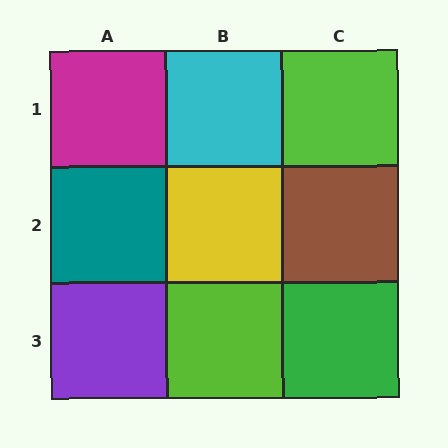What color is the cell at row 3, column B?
Lime.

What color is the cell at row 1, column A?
Magenta.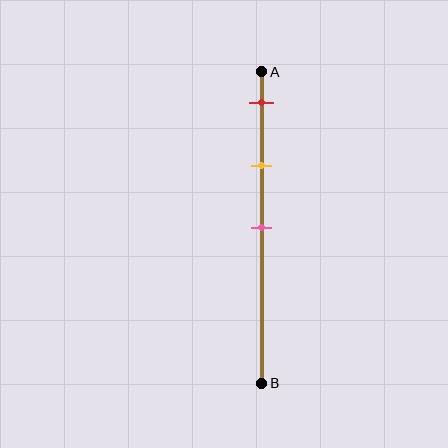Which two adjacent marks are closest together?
The red and yellow marks are the closest adjacent pair.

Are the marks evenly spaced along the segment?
Yes, the marks are approximately evenly spaced.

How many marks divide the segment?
There are 3 marks dividing the segment.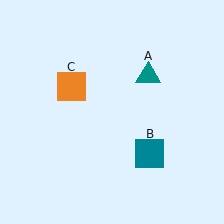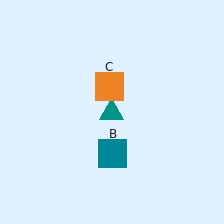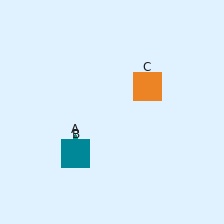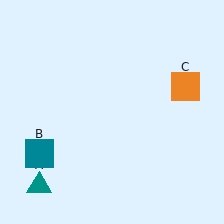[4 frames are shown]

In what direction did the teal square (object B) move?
The teal square (object B) moved left.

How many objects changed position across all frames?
3 objects changed position: teal triangle (object A), teal square (object B), orange square (object C).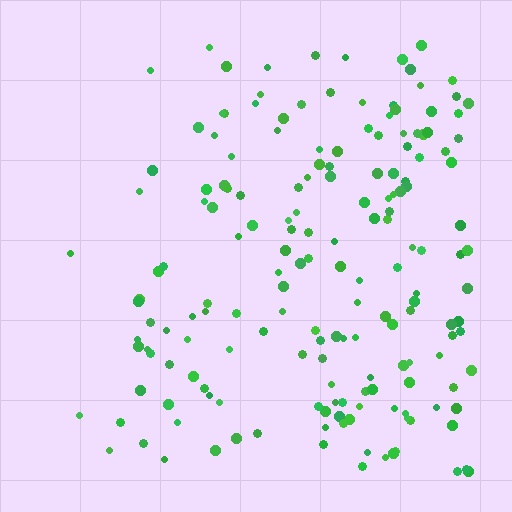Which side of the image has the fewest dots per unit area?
The left.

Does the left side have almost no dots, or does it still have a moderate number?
Still a moderate number, just noticeably fewer than the right.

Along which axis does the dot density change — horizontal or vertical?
Horizontal.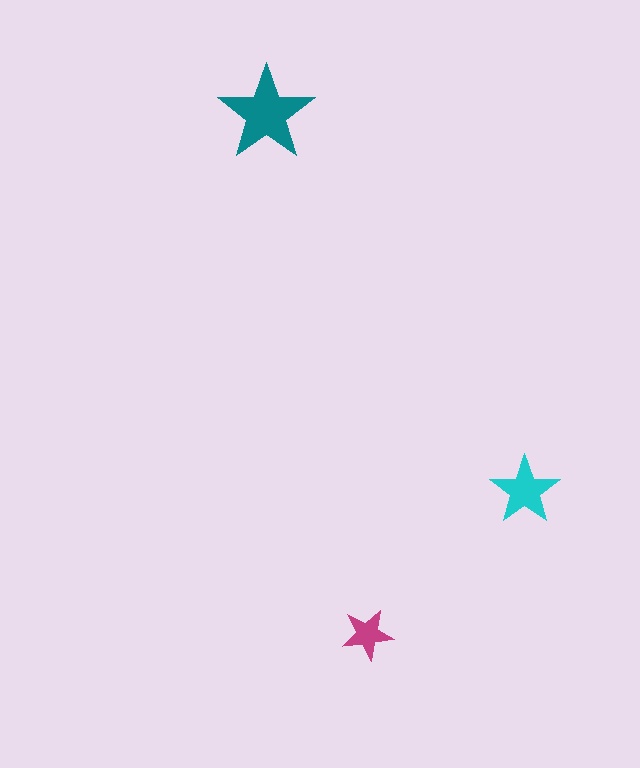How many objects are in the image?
There are 3 objects in the image.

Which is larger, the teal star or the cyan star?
The teal one.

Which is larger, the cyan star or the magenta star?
The cyan one.